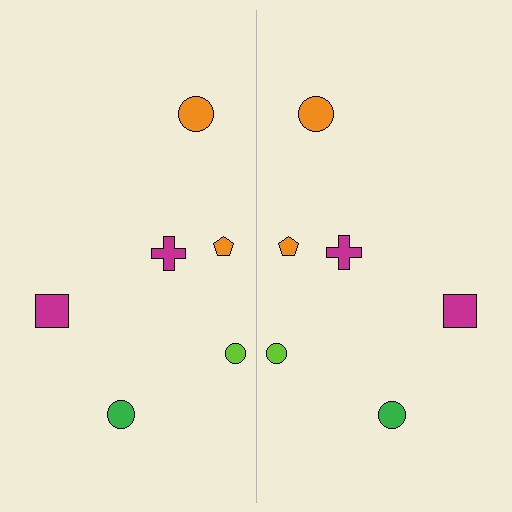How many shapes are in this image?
There are 12 shapes in this image.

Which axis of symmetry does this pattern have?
The pattern has a vertical axis of symmetry running through the center of the image.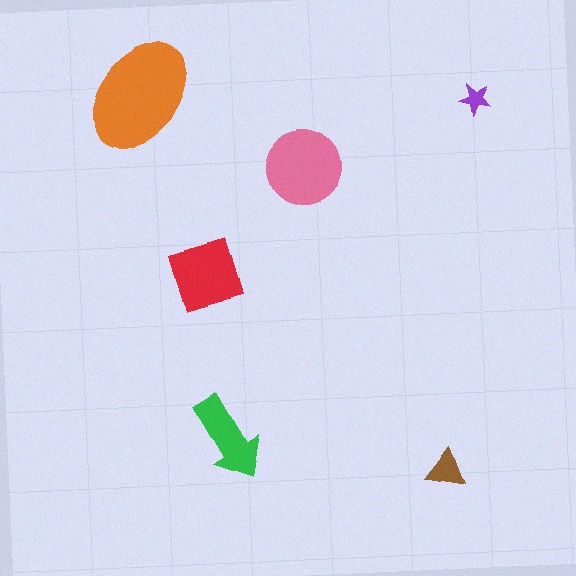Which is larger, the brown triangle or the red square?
The red square.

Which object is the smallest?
The purple star.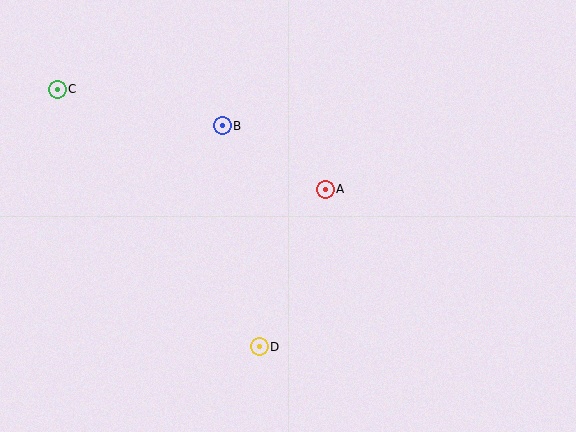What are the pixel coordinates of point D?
Point D is at (259, 347).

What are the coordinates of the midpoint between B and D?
The midpoint between B and D is at (241, 236).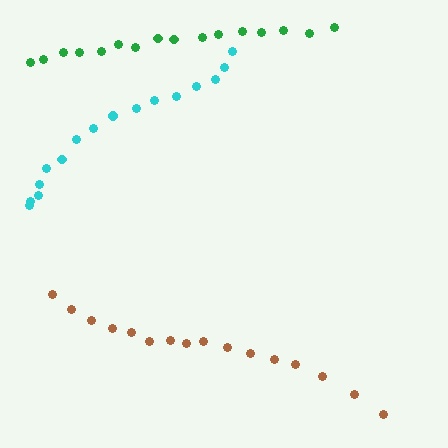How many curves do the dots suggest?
There are 3 distinct paths.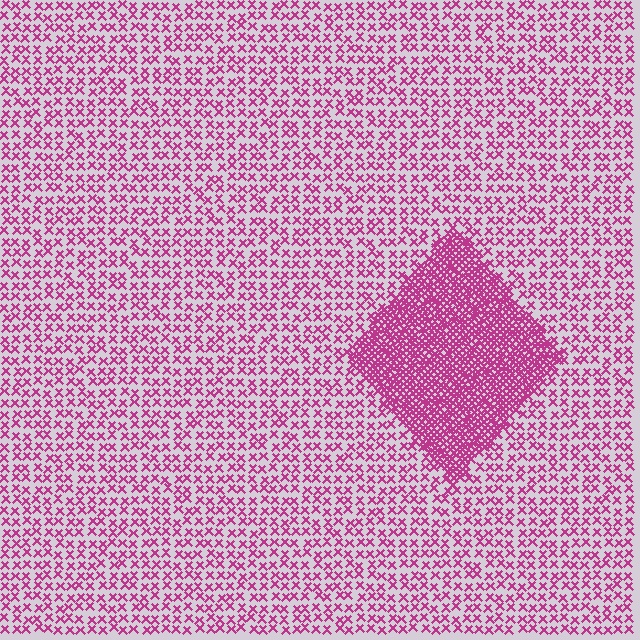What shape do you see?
I see a diamond.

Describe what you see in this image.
The image contains small magenta elements arranged at two different densities. A diamond-shaped region is visible where the elements are more densely packed than the surrounding area.